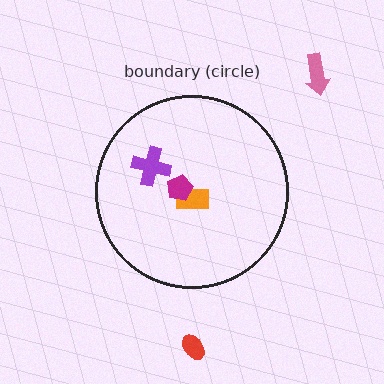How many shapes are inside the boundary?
3 inside, 2 outside.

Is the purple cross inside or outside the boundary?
Inside.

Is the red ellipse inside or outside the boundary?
Outside.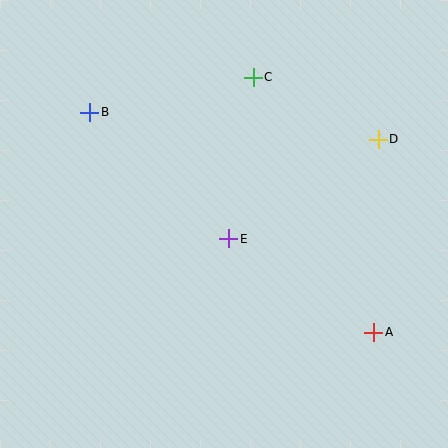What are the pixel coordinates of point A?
Point A is at (374, 332).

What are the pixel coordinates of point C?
Point C is at (253, 77).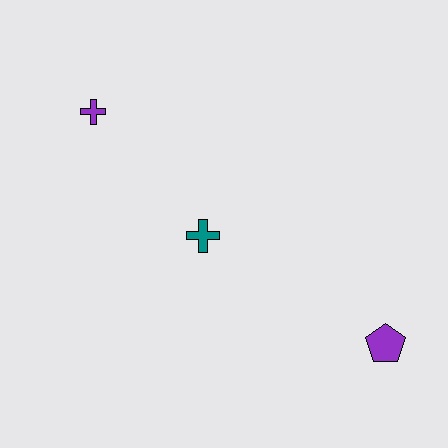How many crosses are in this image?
There are 2 crosses.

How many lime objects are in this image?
There are no lime objects.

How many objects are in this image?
There are 3 objects.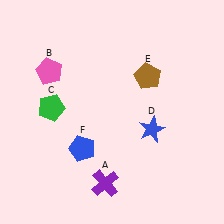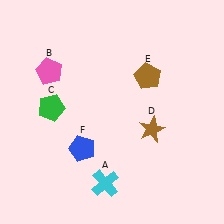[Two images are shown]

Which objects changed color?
A changed from purple to cyan. D changed from blue to brown.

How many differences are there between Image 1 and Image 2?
There are 2 differences between the two images.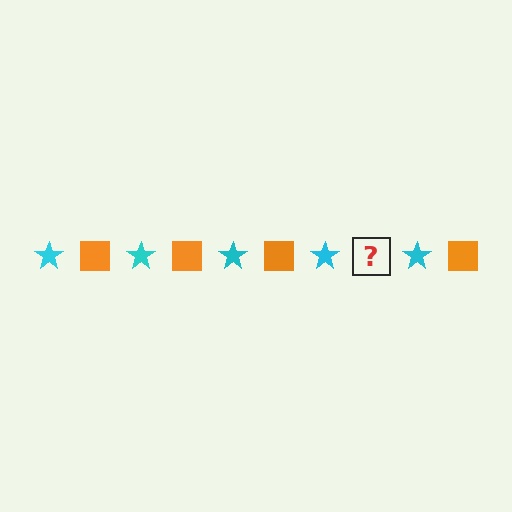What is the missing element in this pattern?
The missing element is an orange square.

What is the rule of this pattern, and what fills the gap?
The rule is that the pattern alternates between cyan star and orange square. The gap should be filled with an orange square.